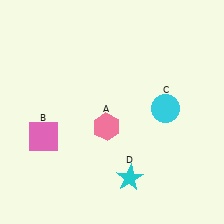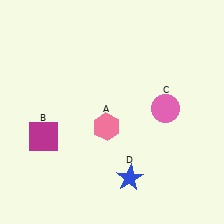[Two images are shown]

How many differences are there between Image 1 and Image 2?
There are 3 differences between the two images.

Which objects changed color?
B changed from pink to magenta. C changed from cyan to pink. D changed from cyan to blue.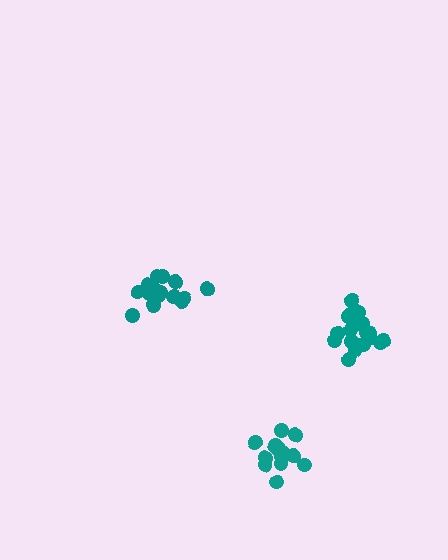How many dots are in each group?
Group 1: 19 dots, Group 2: 16 dots, Group 3: 13 dots (48 total).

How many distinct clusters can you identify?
There are 3 distinct clusters.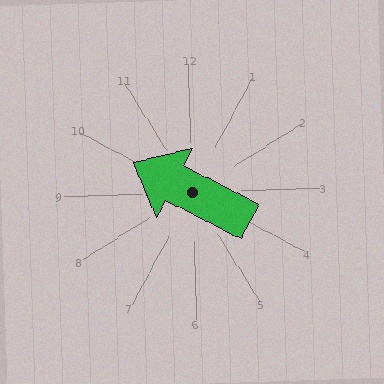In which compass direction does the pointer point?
Northwest.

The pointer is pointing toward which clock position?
Roughly 10 o'clock.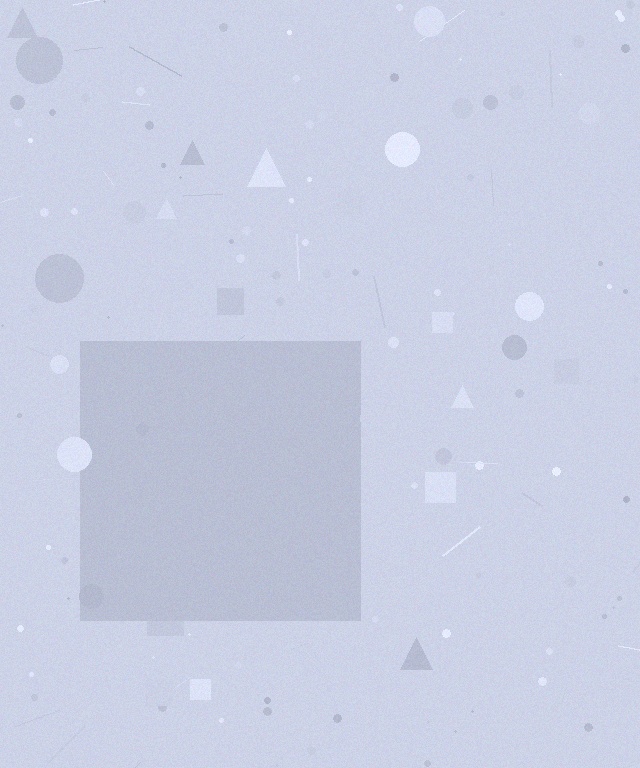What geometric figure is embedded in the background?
A square is embedded in the background.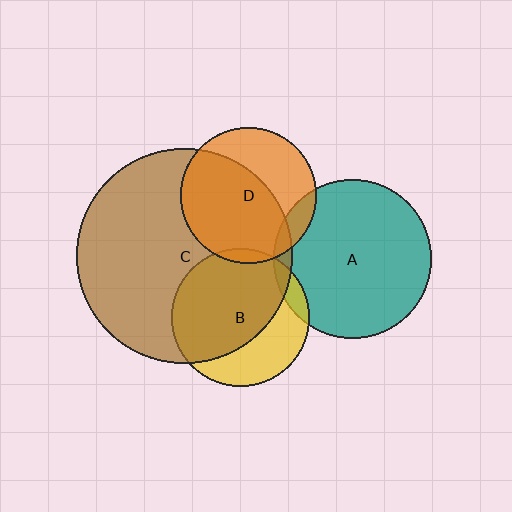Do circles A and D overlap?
Yes.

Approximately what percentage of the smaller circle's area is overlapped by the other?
Approximately 10%.